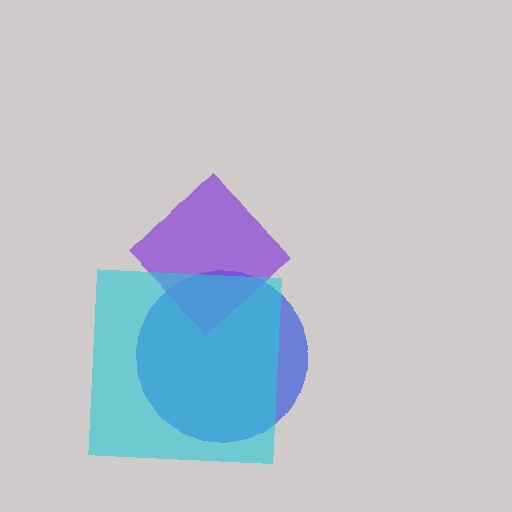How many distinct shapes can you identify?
There are 3 distinct shapes: a blue circle, a purple diamond, a cyan square.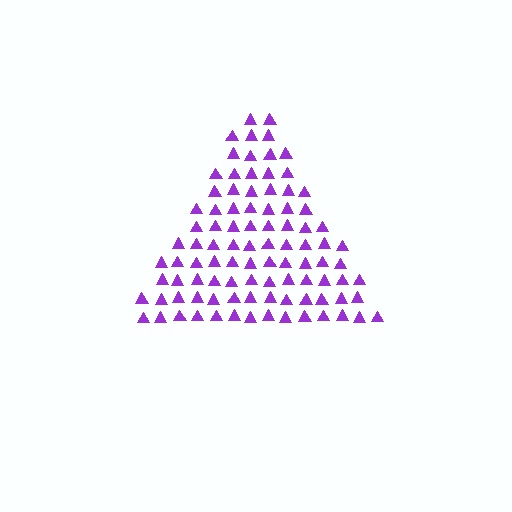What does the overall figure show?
The overall figure shows a triangle.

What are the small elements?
The small elements are triangles.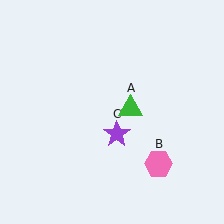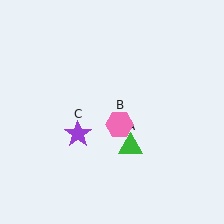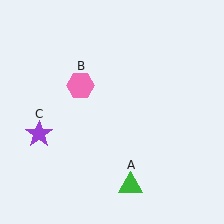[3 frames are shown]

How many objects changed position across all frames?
3 objects changed position: green triangle (object A), pink hexagon (object B), purple star (object C).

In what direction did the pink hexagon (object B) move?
The pink hexagon (object B) moved up and to the left.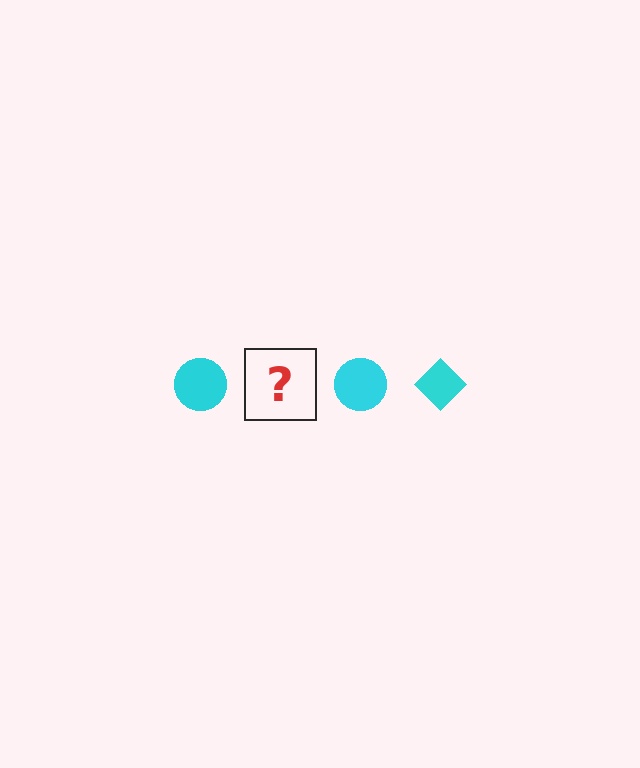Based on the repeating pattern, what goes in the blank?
The blank should be a cyan diamond.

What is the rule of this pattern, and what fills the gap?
The rule is that the pattern cycles through circle, diamond shapes in cyan. The gap should be filled with a cyan diamond.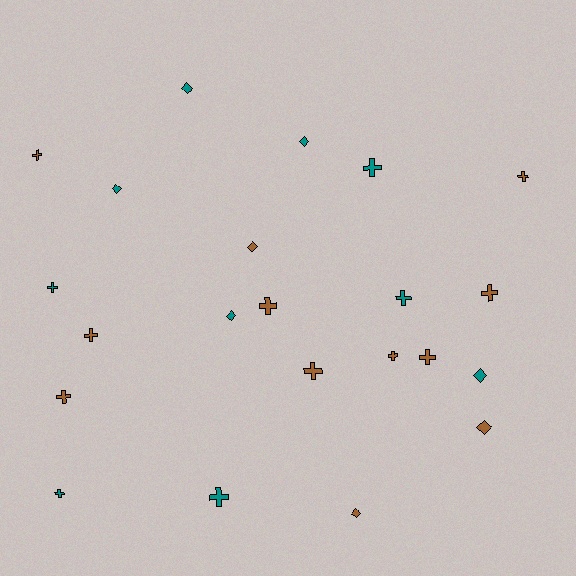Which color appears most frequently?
Brown, with 12 objects.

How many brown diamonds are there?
There are 3 brown diamonds.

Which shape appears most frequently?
Cross, with 14 objects.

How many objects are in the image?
There are 22 objects.